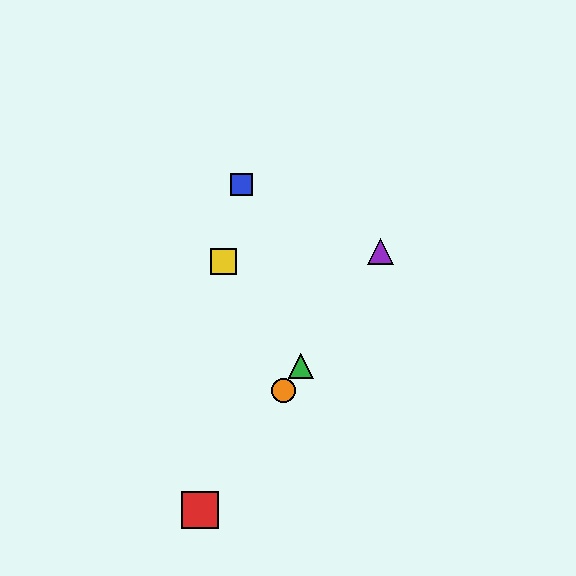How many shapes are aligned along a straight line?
4 shapes (the red square, the green triangle, the purple triangle, the orange circle) are aligned along a straight line.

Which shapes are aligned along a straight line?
The red square, the green triangle, the purple triangle, the orange circle are aligned along a straight line.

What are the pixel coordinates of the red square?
The red square is at (200, 510).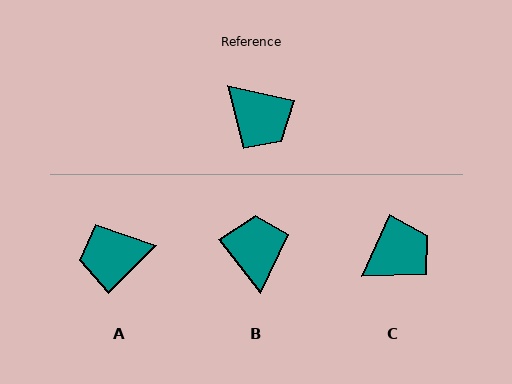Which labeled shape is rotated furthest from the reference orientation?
B, about 140 degrees away.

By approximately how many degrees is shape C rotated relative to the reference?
Approximately 78 degrees counter-clockwise.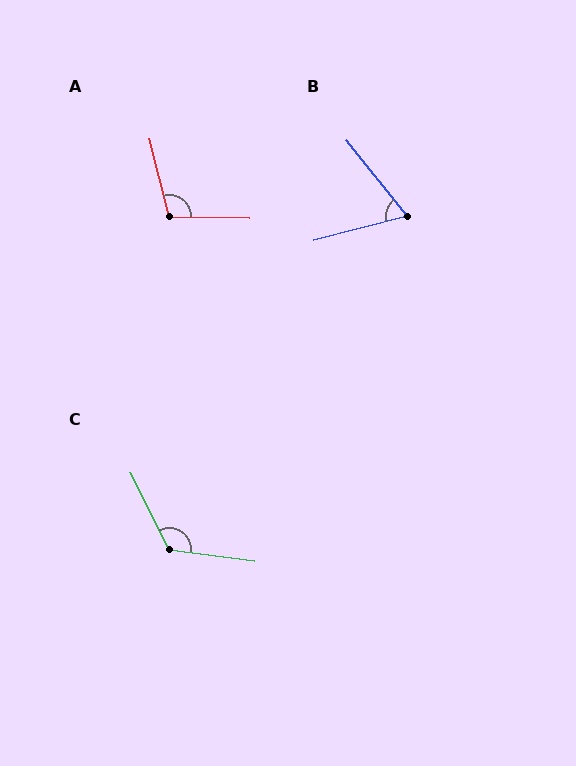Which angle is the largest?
C, at approximately 124 degrees.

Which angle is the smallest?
B, at approximately 66 degrees.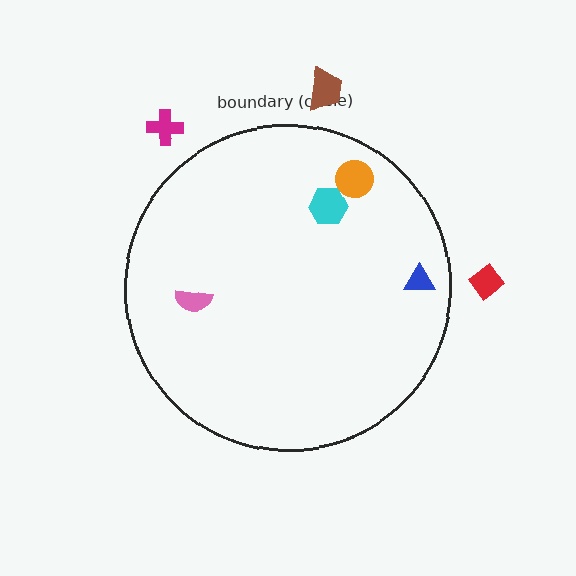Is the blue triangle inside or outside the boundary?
Inside.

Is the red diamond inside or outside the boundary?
Outside.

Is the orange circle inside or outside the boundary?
Inside.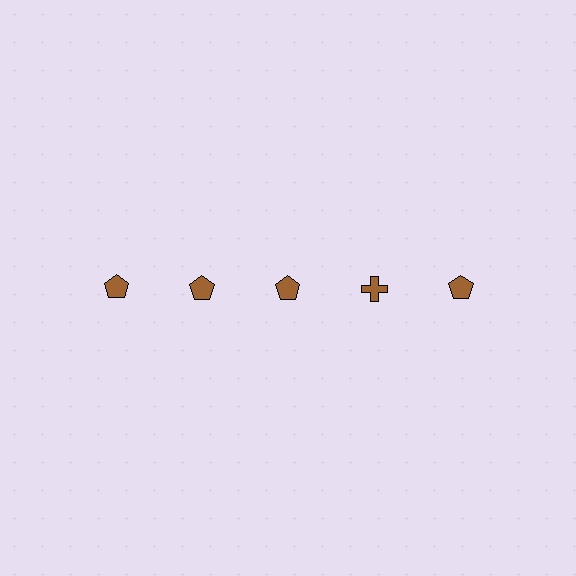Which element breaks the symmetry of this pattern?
The brown cross in the top row, second from right column breaks the symmetry. All other shapes are brown pentagons.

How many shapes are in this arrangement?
There are 5 shapes arranged in a grid pattern.